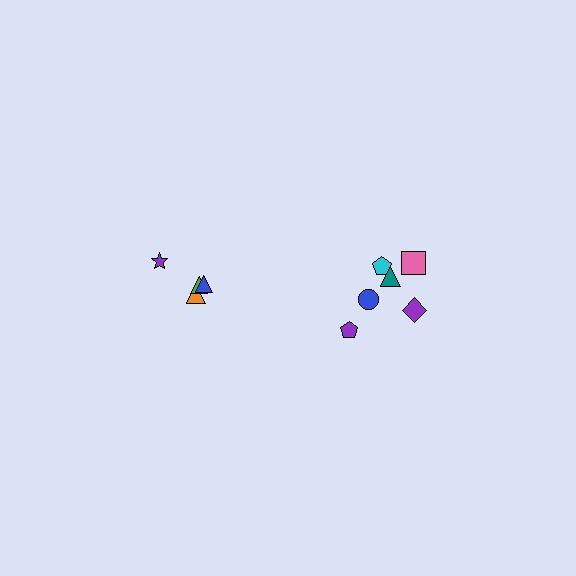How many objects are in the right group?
There are 6 objects.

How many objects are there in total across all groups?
There are 10 objects.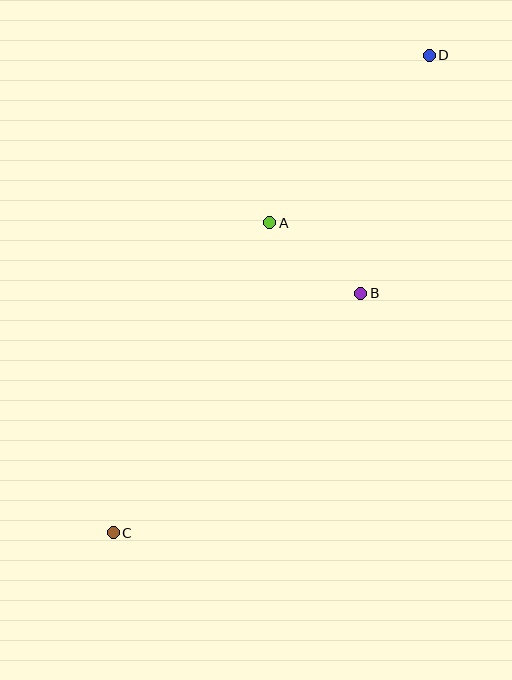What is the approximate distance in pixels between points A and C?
The distance between A and C is approximately 347 pixels.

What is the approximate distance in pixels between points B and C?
The distance between B and C is approximately 345 pixels.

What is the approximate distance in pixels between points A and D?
The distance between A and D is approximately 231 pixels.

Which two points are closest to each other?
Points A and B are closest to each other.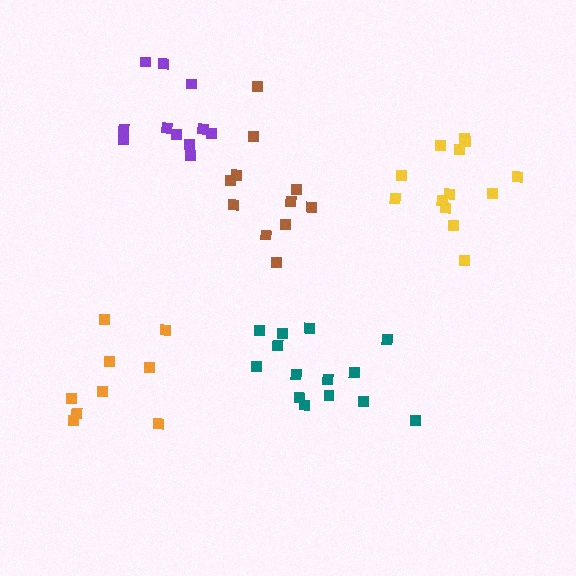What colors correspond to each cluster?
The clusters are colored: yellow, orange, teal, purple, brown.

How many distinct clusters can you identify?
There are 5 distinct clusters.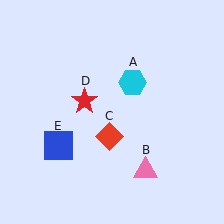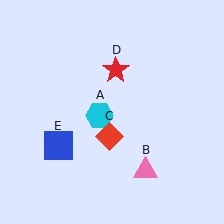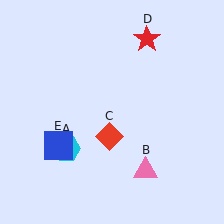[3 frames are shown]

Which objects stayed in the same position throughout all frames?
Pink triangle (object B) and red diamond (object C) and blue square (object E) remained stationary.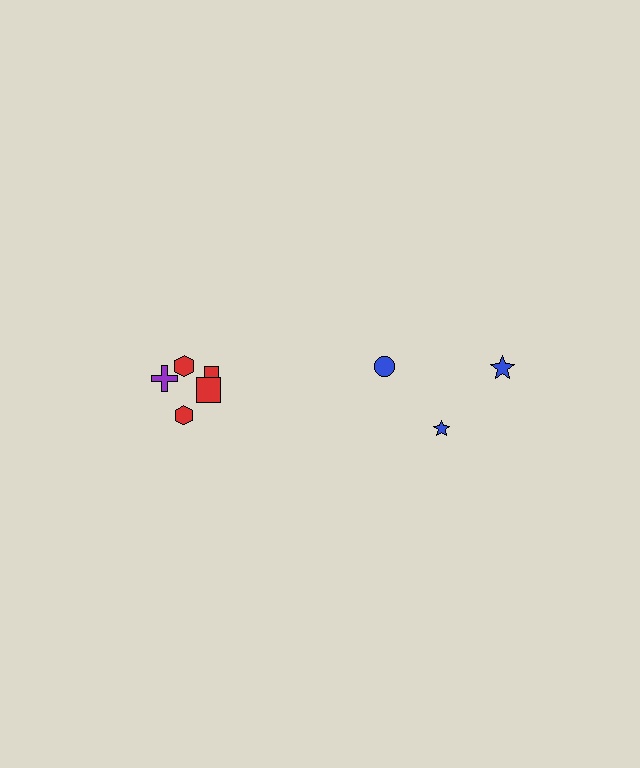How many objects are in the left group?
There are 5 objects.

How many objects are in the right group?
There are 3 objects.